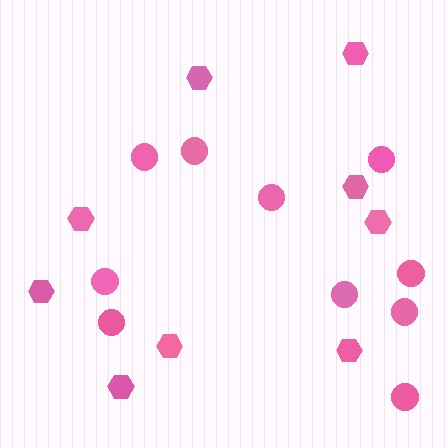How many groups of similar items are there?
There are 2 groups: one group of hexagons (9) and one group of circles (10).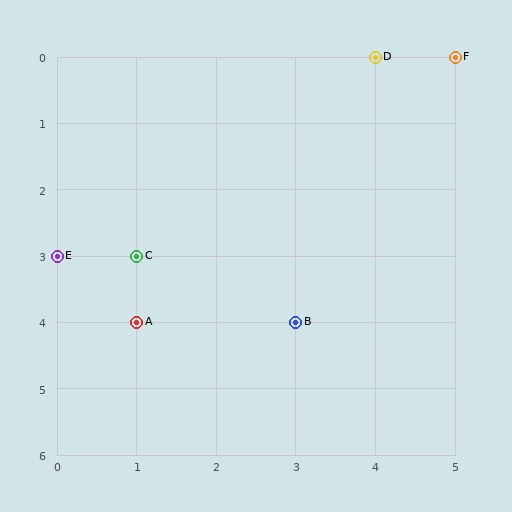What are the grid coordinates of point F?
Point F is at grid coordinates (5, 0).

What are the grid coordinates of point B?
Point B is at grid coordinates (3, 4).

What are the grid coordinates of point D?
Point D is at grid coordinates (4, 0).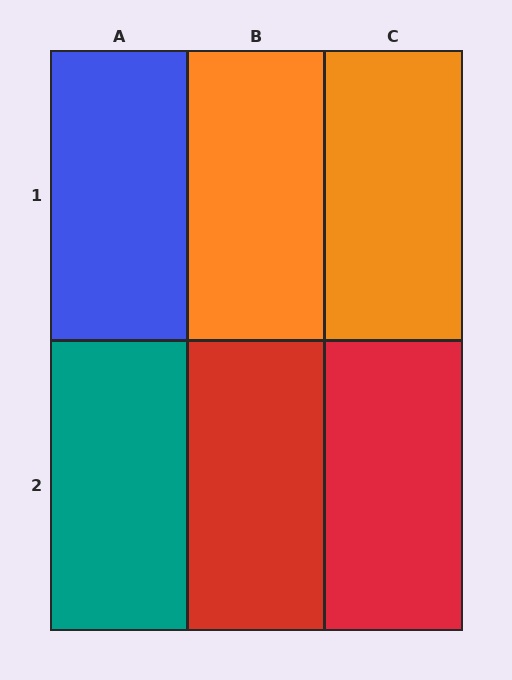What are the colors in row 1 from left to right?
Blue, orange, orange.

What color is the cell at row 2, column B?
Red.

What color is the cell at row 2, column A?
Teal.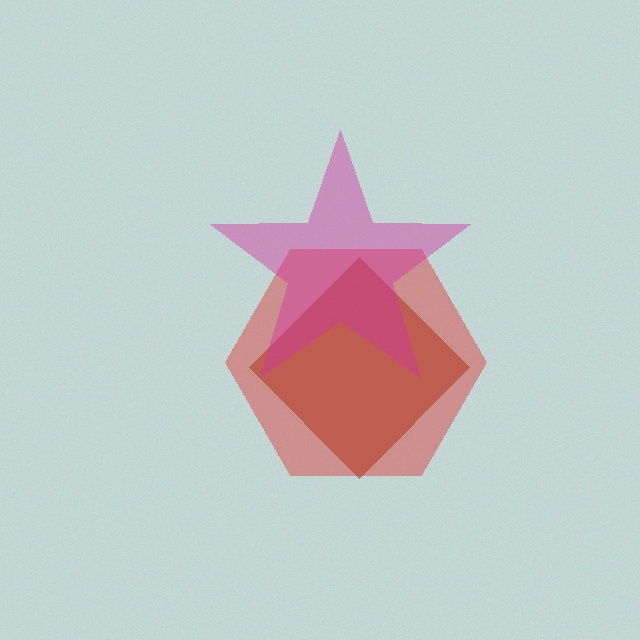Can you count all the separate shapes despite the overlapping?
Yes, there are 3 separate shapes.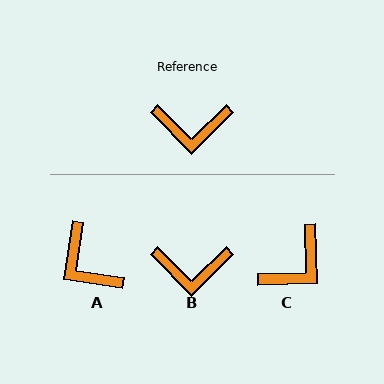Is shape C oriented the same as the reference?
No, it is off by about 47 degrees.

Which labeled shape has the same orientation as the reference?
B.